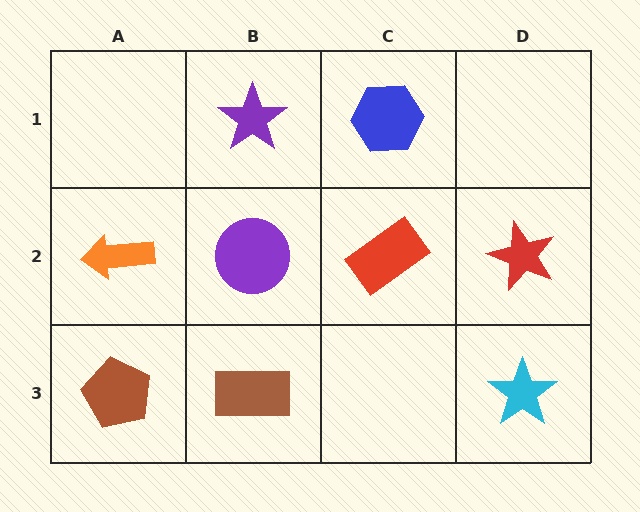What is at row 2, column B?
A purple circle.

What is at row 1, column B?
A purple star.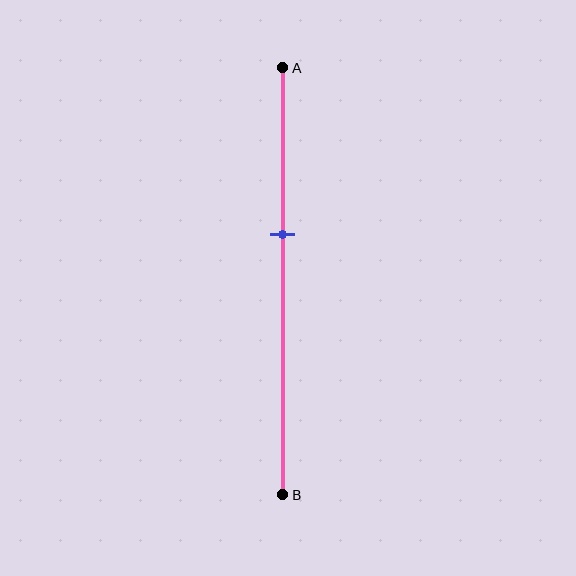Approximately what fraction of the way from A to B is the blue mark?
The blue mark is approximately 40% of the way from A to B.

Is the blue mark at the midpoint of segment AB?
No, the mark is at about 40% from A, not at the 50% midpoint.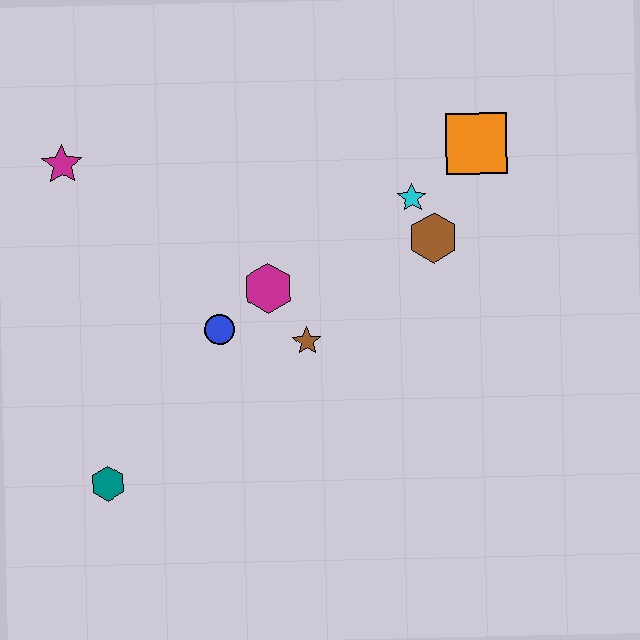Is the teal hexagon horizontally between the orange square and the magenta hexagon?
No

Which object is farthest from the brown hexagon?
The teal hexagon is farthest from the brown hexagon.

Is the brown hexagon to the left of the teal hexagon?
No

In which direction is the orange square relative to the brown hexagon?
The orange square is above the brown hexagon.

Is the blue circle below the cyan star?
Yes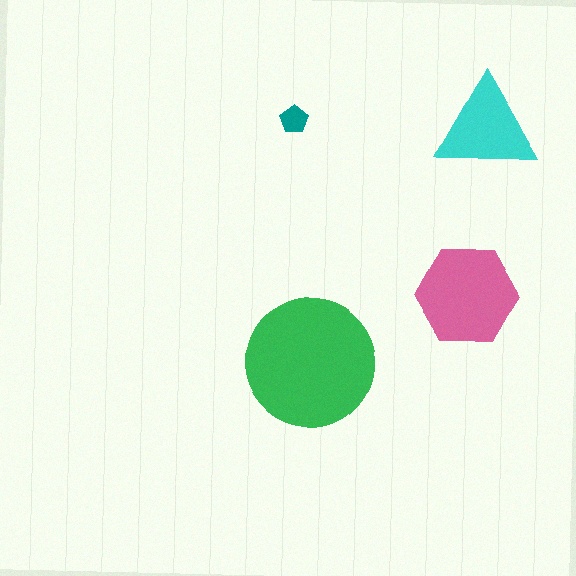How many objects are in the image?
There are 4 objects in the image.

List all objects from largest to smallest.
The green circle, the pink hexagon, the cyan triangle, the teal pentagon.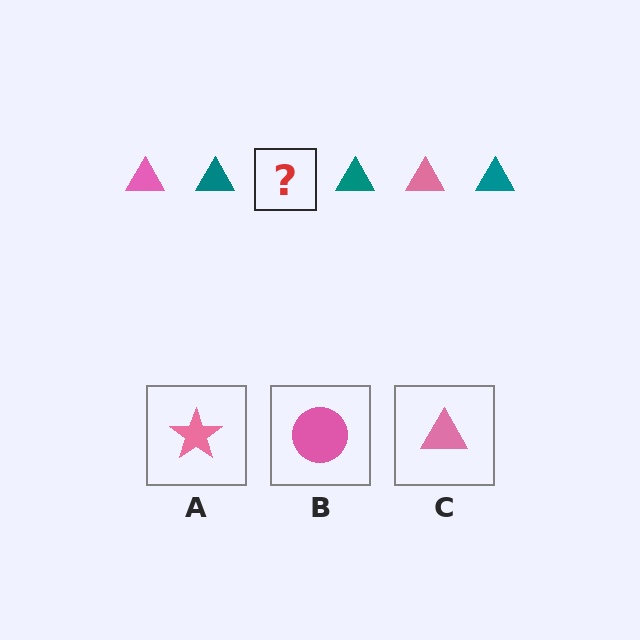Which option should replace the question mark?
Option C.